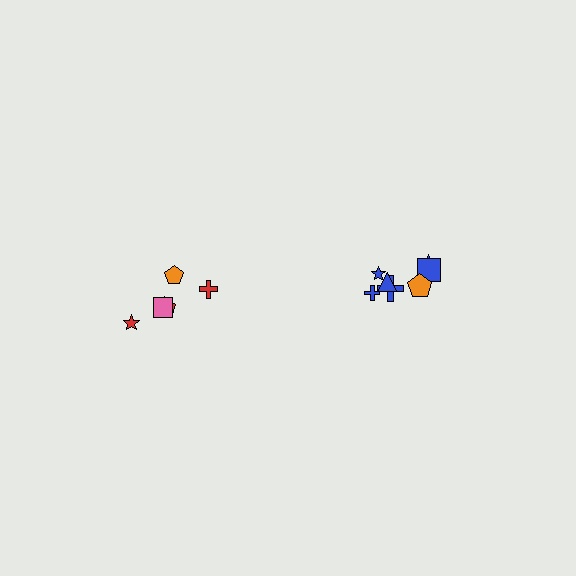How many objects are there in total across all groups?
There are 12 objects.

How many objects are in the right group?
There are 7 objects.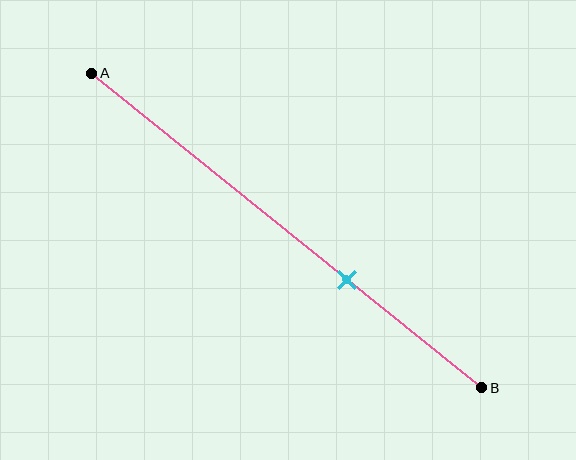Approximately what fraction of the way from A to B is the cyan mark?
The cyan mark is approximately 65% of the way from A to B.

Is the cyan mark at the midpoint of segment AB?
No, the mark is at about 65% from A, not at the 50% midpoint.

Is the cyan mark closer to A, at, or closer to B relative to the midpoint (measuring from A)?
The cyan mark is closer to point B than the midpoint of segment AB.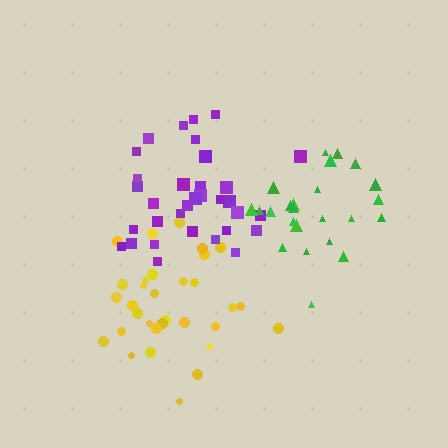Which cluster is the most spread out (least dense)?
Green.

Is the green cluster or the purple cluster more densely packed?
Purple.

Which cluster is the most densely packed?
Purple.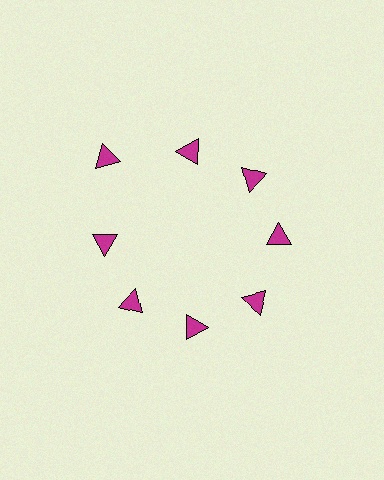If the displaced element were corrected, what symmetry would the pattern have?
It would have 8-fold rotational symmetry — the pattern would map onto itself every 45 degrees.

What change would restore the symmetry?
The symmetry would be restored by moving it inward, back onto the ring so that all 8 triangles sit at equal angles and equal distance from the center.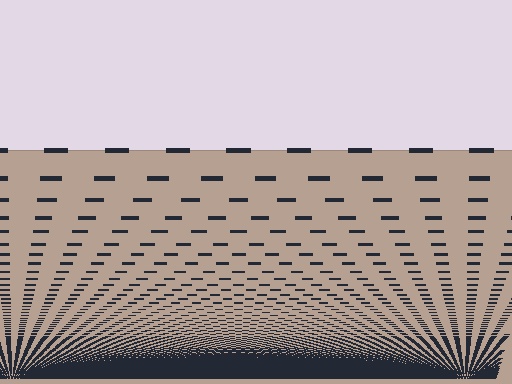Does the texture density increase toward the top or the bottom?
Density increases toward the bottom.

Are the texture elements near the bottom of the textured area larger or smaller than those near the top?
Smaller. The gradient is inverted — elements near the bottom are smaller and denser.